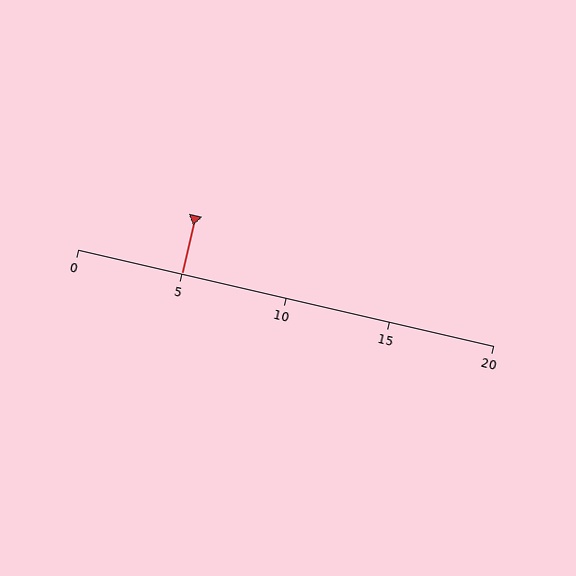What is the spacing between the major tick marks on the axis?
The major ticks are spaced 5 apart.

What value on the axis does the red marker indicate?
The marker indicates approximately 5.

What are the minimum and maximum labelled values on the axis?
The axis runs from 0 to 20.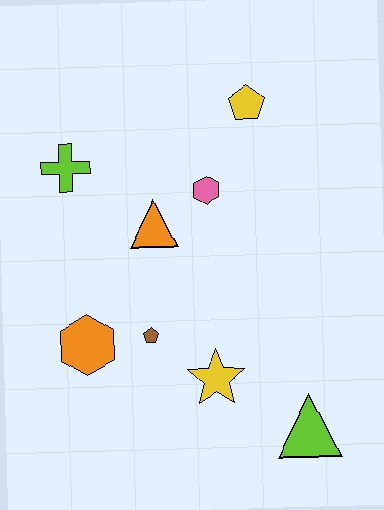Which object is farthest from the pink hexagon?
The lime triangle is farthest from the pink hexagon.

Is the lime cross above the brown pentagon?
Yes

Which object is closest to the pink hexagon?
The orange triangle is closest to the pink hexagon.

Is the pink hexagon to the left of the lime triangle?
Yes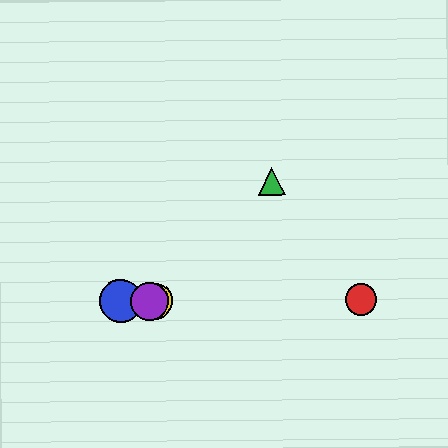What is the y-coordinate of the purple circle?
The purple circle is at y≈301.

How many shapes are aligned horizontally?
4 shapes (the red circle, the blue circle, the yellow circle, the purple circle) are aligned horizontally.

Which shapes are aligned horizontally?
The red circle, the blue circle, the yellow circle, the purple circle are aligned horizontally.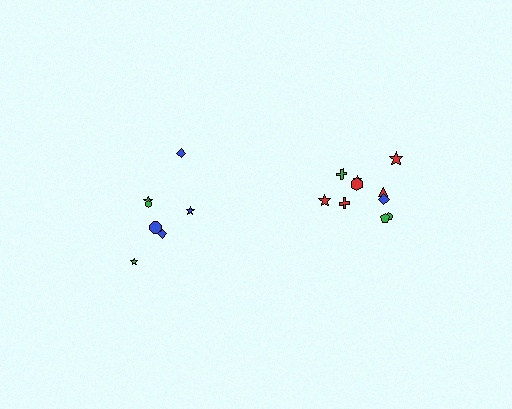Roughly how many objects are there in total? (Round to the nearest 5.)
Roughly 15 objects in total.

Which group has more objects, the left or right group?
The right group.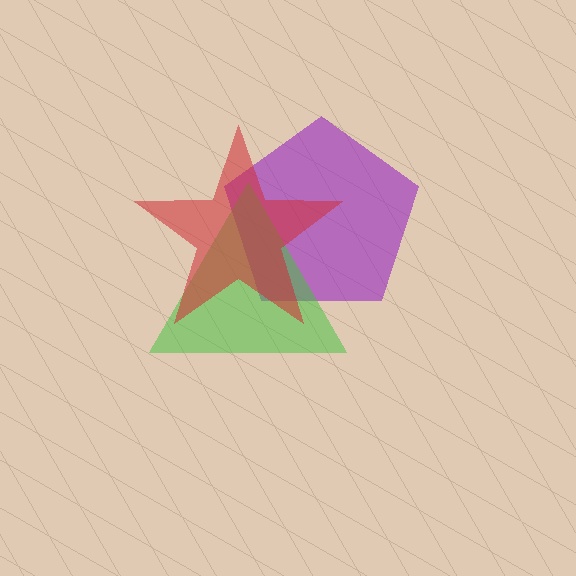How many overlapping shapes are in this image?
There are 3 overlapping shapes in the image.